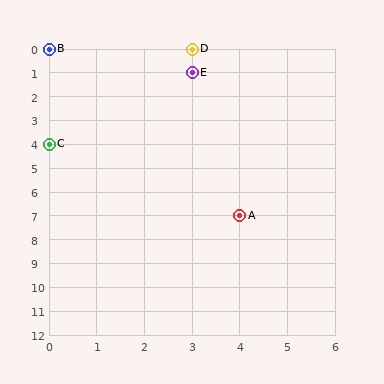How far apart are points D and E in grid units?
Points D and E are 1 row apart.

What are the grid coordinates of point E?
Point E is at grid coordinates (3, 1).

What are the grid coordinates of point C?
Point C is at grid coordinates (0, 4).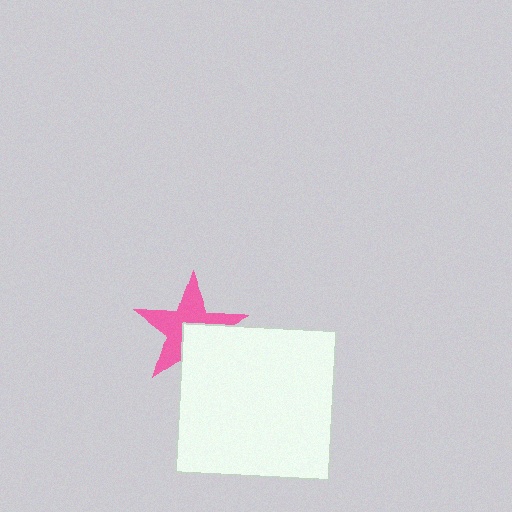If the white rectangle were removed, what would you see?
You would see the complete pink star.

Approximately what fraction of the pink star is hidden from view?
Roughly 38% of the pink star is hidden behind the white rectangle.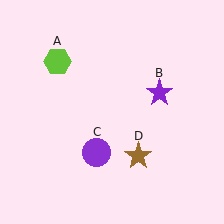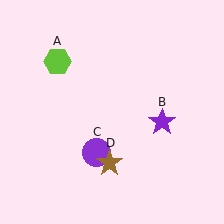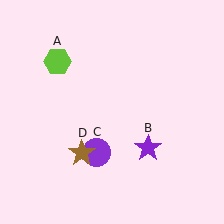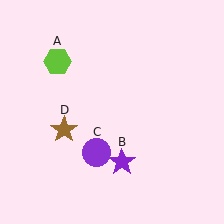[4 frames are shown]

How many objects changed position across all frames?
2 objects changed position: purple star (object B), brown star (object D).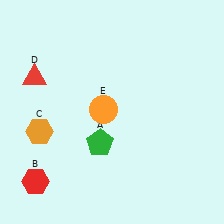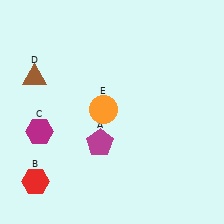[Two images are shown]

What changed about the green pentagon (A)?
In Image 1, A is green. In Image 2, it changed to magenta.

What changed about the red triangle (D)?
In Image 1, D is red. In Image 2, it changed to brown.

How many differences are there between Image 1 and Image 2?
There are 3 differences between the two images.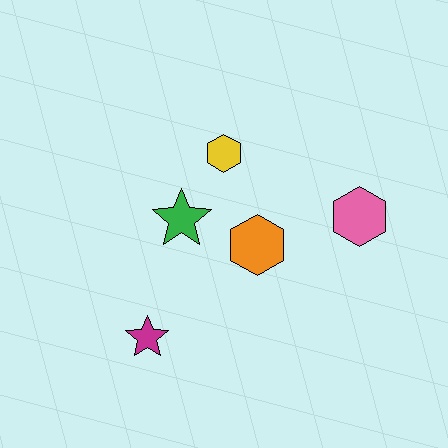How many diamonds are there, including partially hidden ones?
There are no diamonds.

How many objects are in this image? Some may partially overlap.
There are 5 objects.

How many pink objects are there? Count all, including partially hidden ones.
There is 1 pink object.